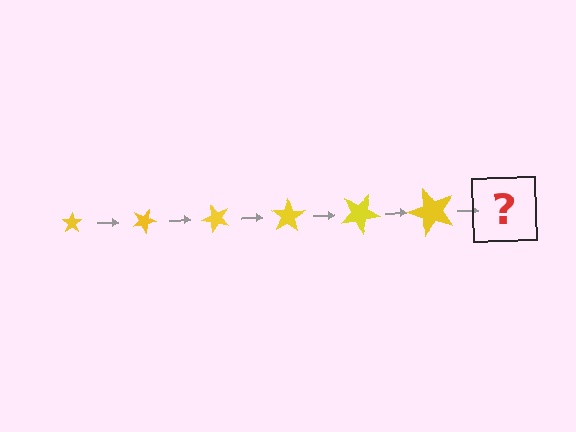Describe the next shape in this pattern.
It should be a star, larger than the previous one and rotated 150 degrees from the start.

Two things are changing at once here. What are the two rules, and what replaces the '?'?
The two rules are that the star grows larger each step and it rotates 25 degrees each step. The '?' should be a star, larger than the previous one and rotated 150 degrees from the start.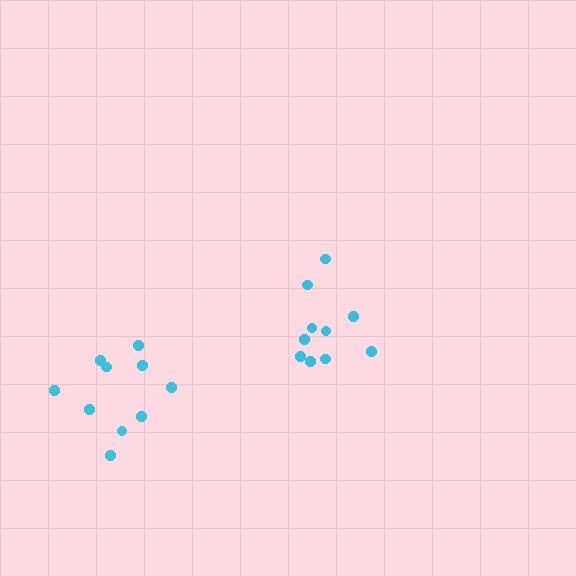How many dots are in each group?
Group 1: 10 dots, Group 2: 10 dots (20 total).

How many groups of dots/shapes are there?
There are 2 groups.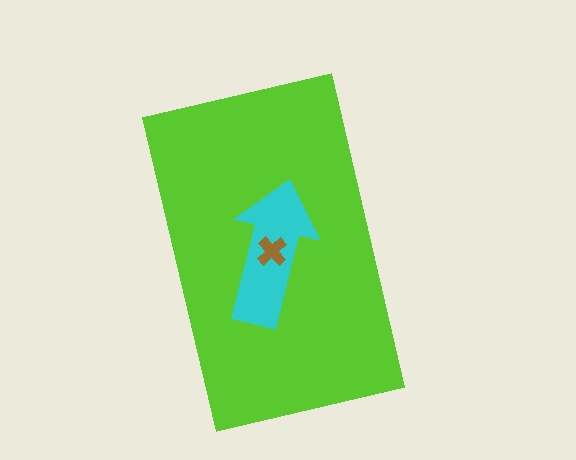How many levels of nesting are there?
3.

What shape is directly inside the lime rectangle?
The cyan arrow.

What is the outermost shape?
The lime rectangle.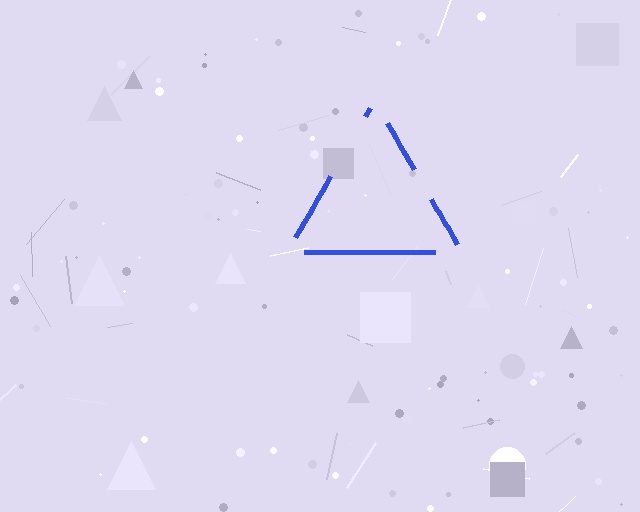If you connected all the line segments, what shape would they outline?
They would outline a triangle.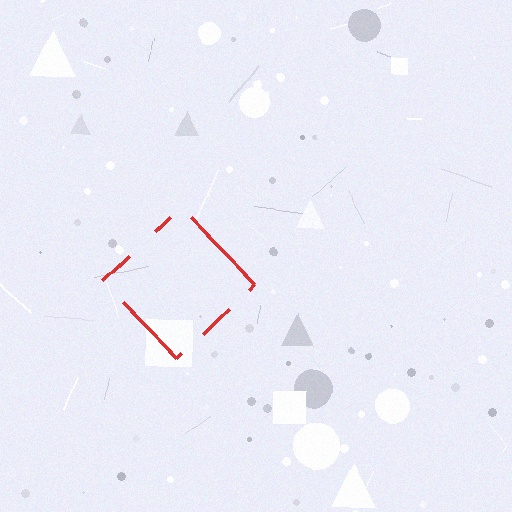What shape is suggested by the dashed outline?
The dashed outline suggests a diamond.